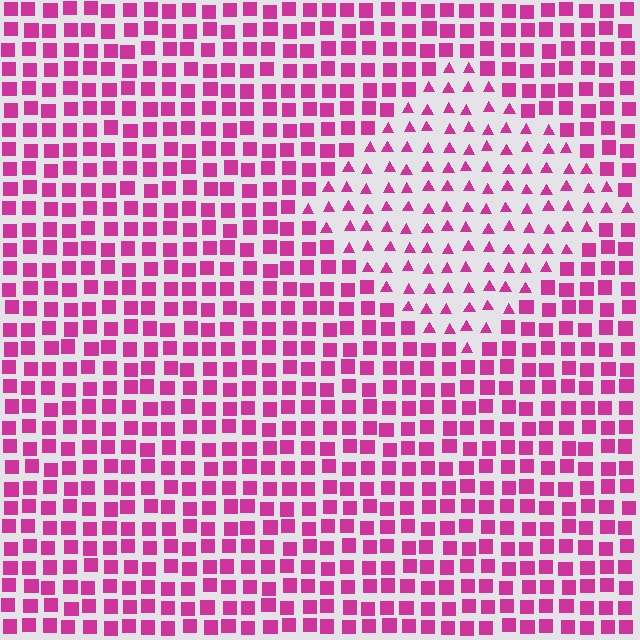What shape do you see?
I see a diamond.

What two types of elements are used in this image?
The image uses triangles inside the diamond region and squares outside it.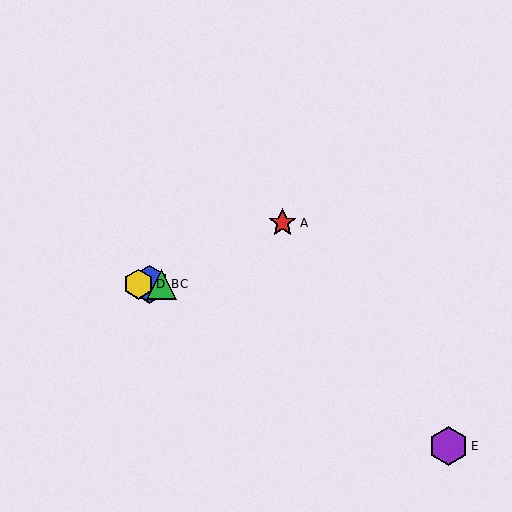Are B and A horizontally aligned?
No, B is at y≈284 and A is at y≈223.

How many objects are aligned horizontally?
3 objects (B, C, D) are aligned horizontally.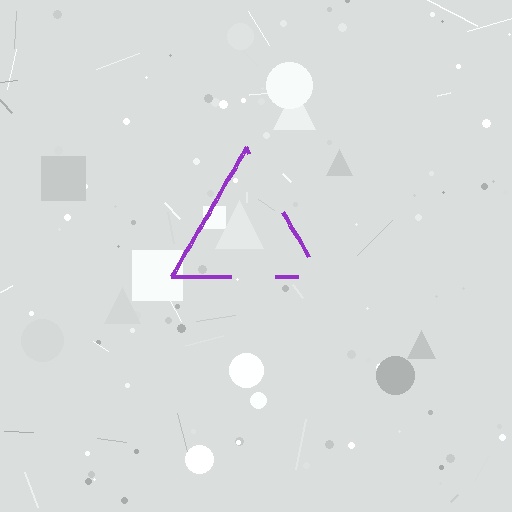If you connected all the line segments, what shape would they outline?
They would outline a triangle.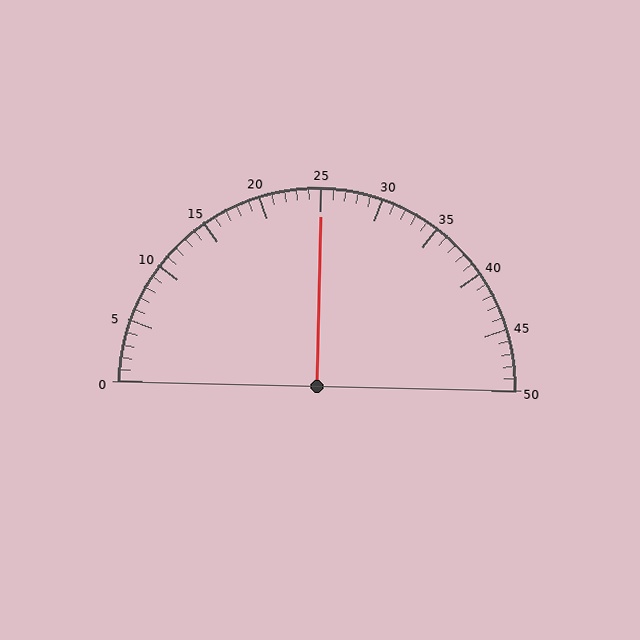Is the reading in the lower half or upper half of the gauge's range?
The reading is in the upper half of the range (0 to 50).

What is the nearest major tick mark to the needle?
The nearest major tick mark is 25.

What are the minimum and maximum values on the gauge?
The gauge ranges from 0 to 50.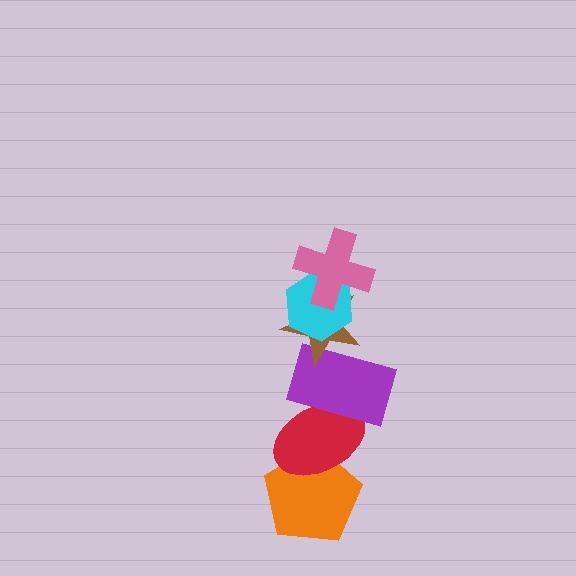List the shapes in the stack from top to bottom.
From top to bottom: the pink cross, the cyan hexagon, the brown star, the purple rectangle, the red ellipse, the orange pentagon.